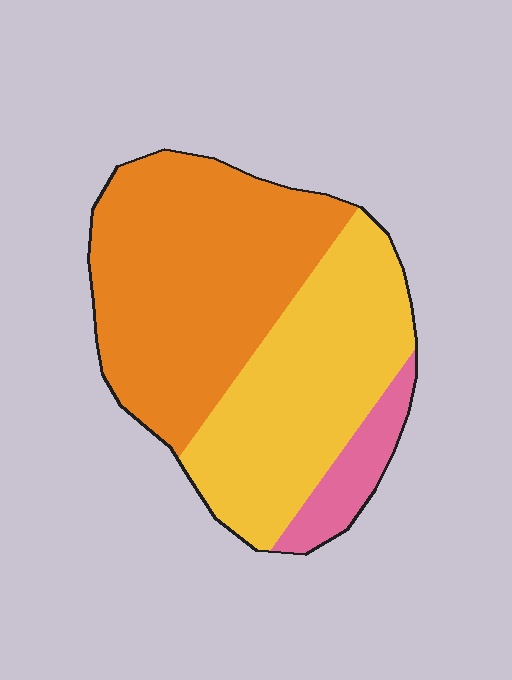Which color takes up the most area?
Orange, at roughly 50%.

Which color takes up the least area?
Pink, at roughly 10%.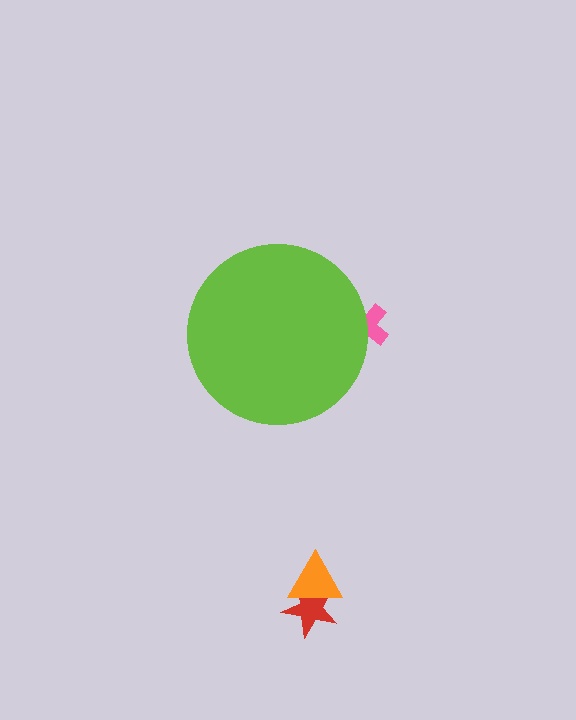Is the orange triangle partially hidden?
No, the orange triangle is fully visible.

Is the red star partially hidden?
No, the red star is fully visible.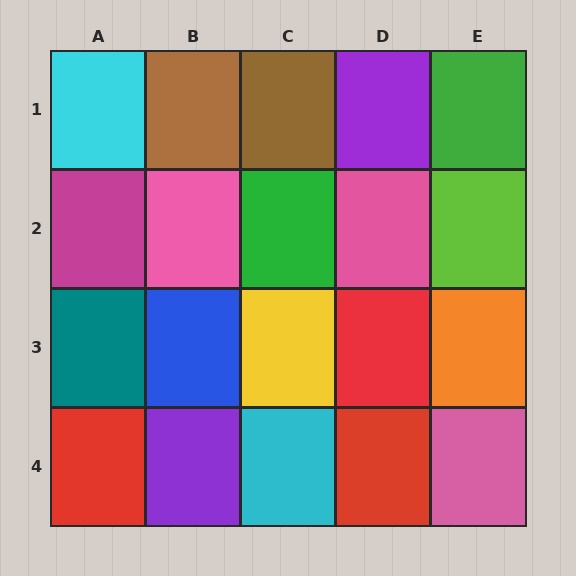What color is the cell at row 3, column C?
Yellow.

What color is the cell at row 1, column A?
Cyan.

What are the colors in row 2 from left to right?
Magenta, pink, green, pink, lime.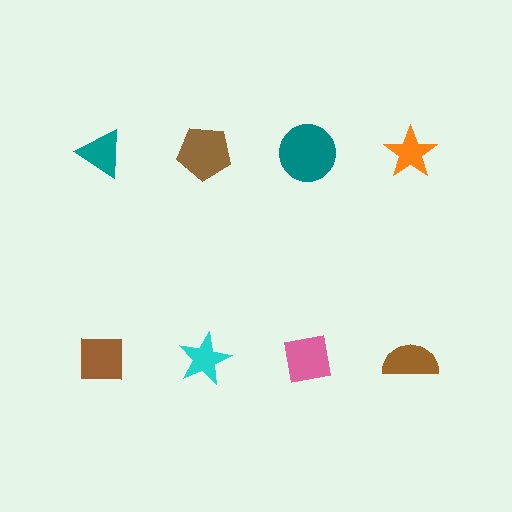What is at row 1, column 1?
A teal triangle.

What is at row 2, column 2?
A cyan star.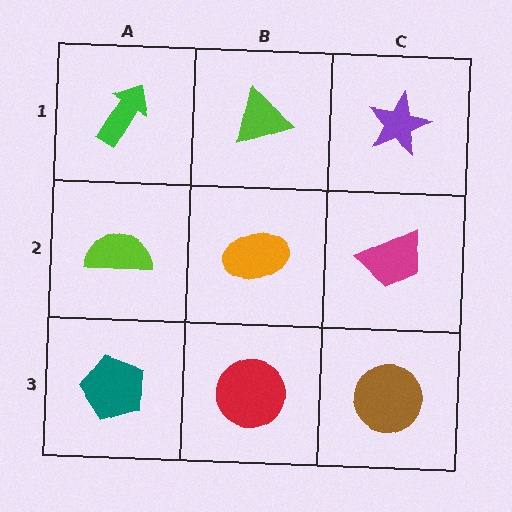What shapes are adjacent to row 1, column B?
An orange ellipse (row 2, column B), a green arrow (row 1, column A), a purple star (row 1, column C).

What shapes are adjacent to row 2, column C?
A purple star (row 1, column C), a brown circle (row 3, column C), an orange ellipse (row 2, column B).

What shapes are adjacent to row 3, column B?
An orange ellipse (row 2, column B), a teal pentagon (row 3, column A), a brown circle (row 3, column C).